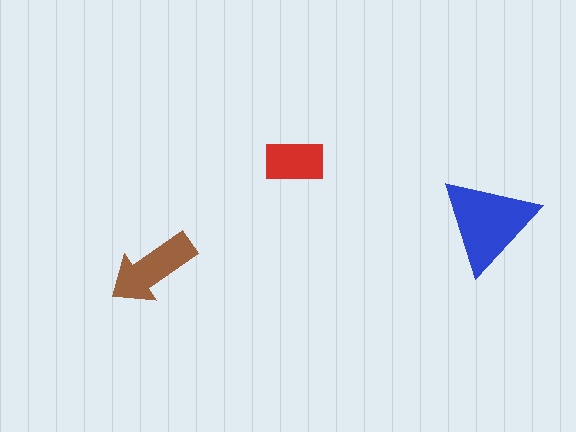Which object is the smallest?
The red rectangle.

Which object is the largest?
The blue triangle.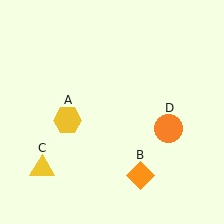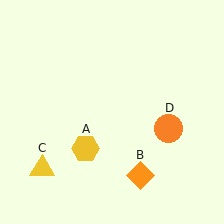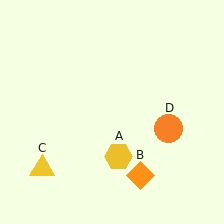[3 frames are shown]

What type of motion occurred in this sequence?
The yellow hexagon (object A) rotated counterclockwise around the center of the scene.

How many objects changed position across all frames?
1 object changed position: yellow hexagon (object A).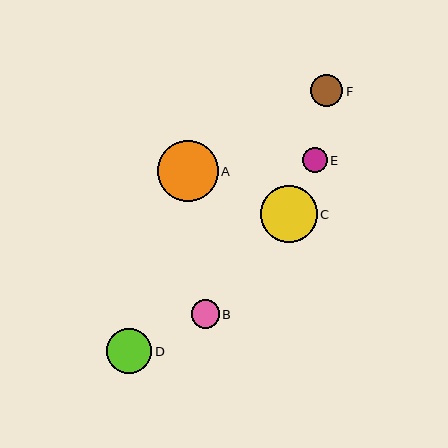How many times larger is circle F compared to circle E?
Circle F is approximately 1.3 times the size of circle E.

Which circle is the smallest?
Circle E is the smallest with a size of approximately 25 pixels.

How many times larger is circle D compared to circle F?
Circle D is approximately 1.4 times the size of circle F.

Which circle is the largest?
Circle A is the largest with a size of approximately 61 pixels.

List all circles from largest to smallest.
From largest to smallest: A, C, D, F, B, E.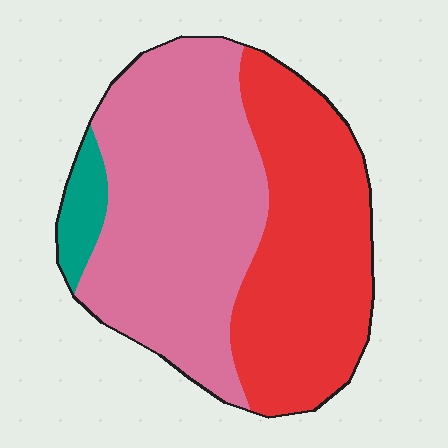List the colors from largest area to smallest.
From largest to smallest: pink, red, teal.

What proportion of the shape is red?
Red covers 42% of the shape.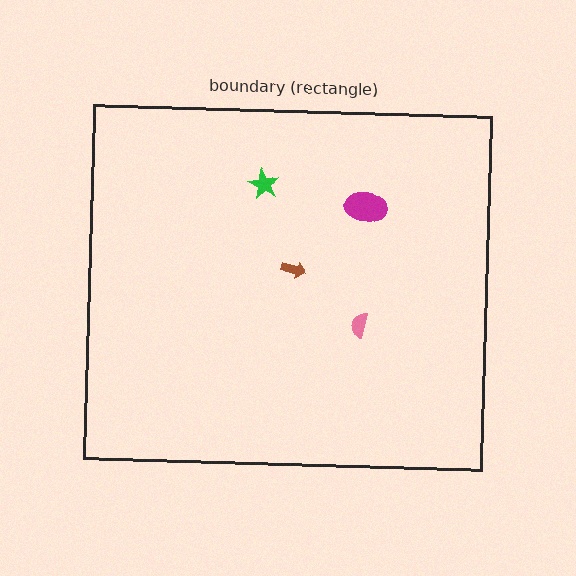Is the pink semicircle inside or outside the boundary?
Inside.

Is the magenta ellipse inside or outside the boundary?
Inside.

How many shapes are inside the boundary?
4 inside, 0 outside.